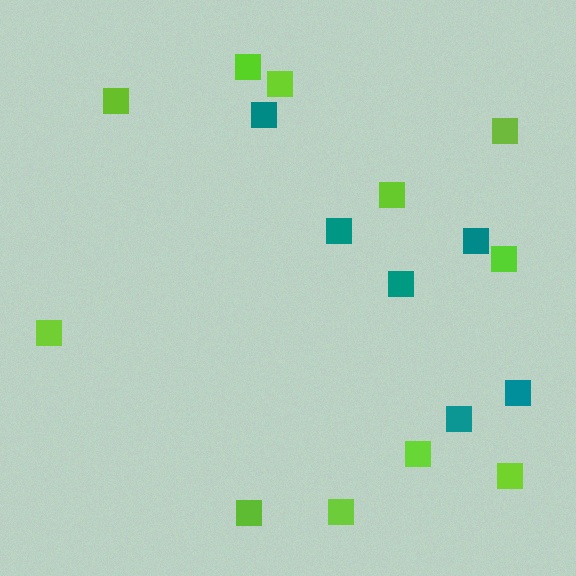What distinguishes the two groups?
There are 2 groups: one group of teal squares (6) and one group of lime squares (11).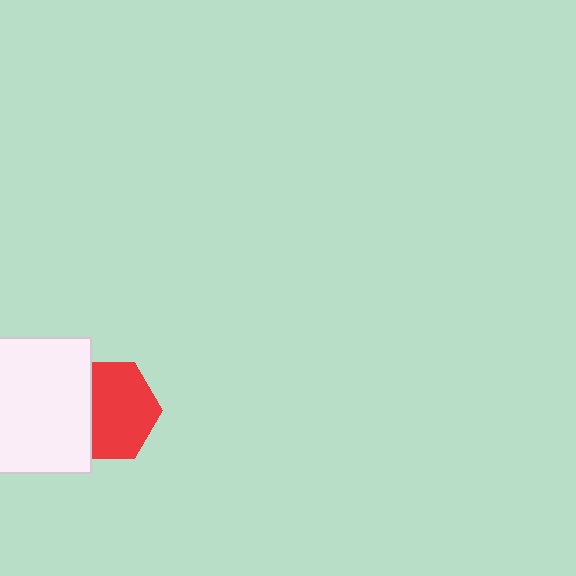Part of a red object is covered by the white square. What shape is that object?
It is a hexagon.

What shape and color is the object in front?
The object in front is a white square.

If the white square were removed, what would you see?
You would see the complete red hexagon.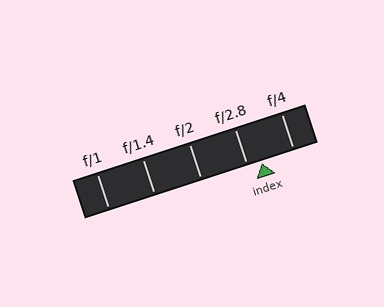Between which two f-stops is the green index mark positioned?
The index mark is between f/2.8 and f/4.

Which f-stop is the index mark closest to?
The index mark is closest to f/2.8.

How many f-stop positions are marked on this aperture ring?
There are 5 f-stop positions marked.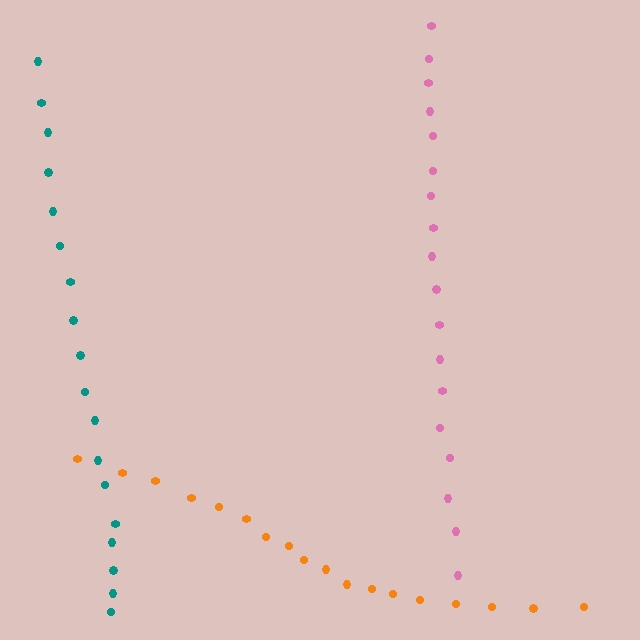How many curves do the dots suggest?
There are 3 distinct paths.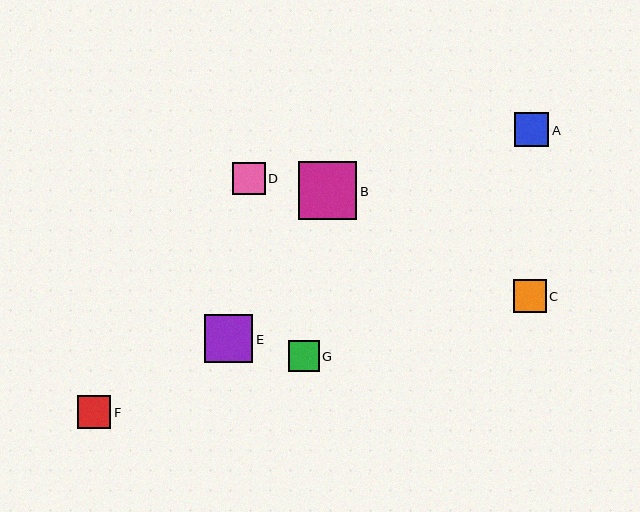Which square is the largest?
Square B is the largest with a size of approximately 58 pixels.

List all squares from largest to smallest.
From largest to smallest: B, E, A, F, C, D, G.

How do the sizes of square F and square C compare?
Square F and square C are approximately the same size.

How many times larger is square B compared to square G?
Square B is approximately 1.9 times the size of square G.